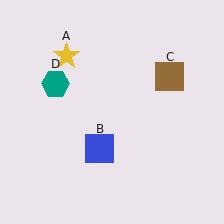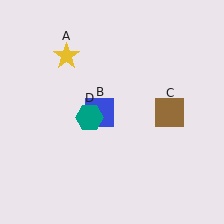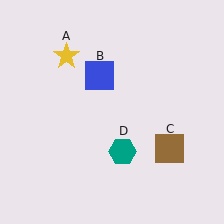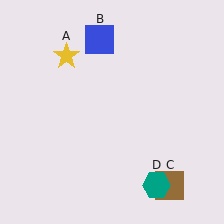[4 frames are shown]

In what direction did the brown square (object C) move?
The brown square (object C) moved down.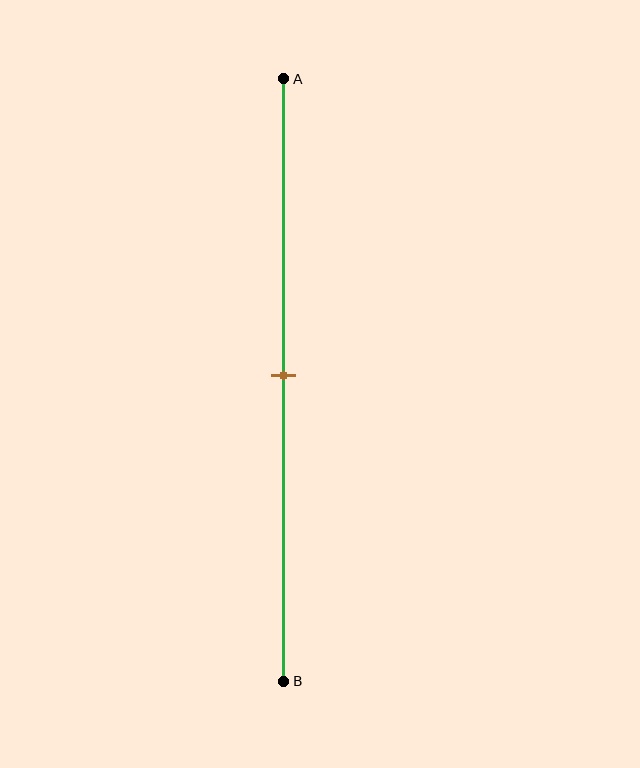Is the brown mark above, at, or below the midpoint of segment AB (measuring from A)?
The brown mark is approximately at the midpoint of segment AB.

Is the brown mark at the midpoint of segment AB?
Yes, the mark is approximately at the midpoint.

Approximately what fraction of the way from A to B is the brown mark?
The brown mark is approximately 50% of the way from A to B.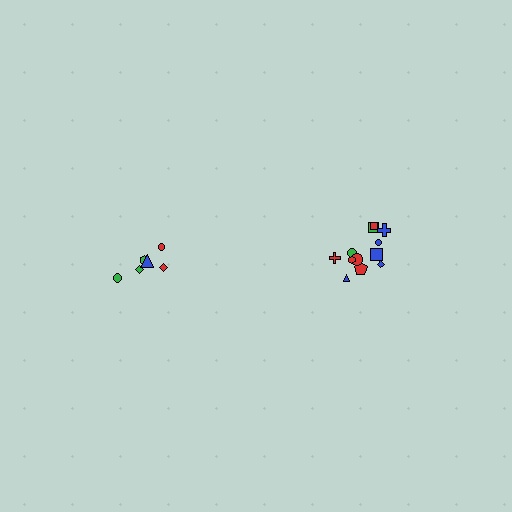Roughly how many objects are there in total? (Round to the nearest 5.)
Roughly 20 objects in total.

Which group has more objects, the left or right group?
The right group.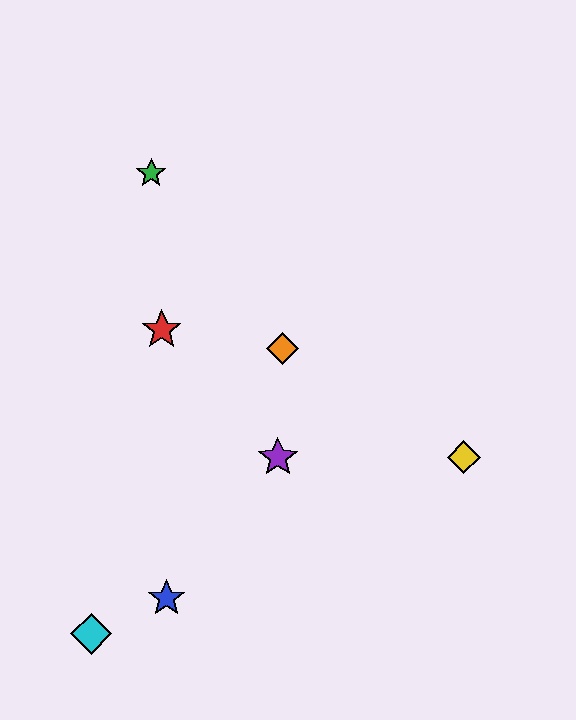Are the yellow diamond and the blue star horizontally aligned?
No, the yellow diamond is at y≈457 and the blue star is at y≈598.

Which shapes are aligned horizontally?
The yellow diamond, the purple star are aligned horizontally.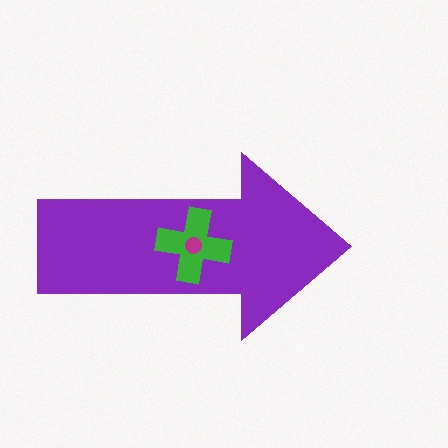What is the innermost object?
The magenta circle.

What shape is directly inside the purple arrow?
The green cross.